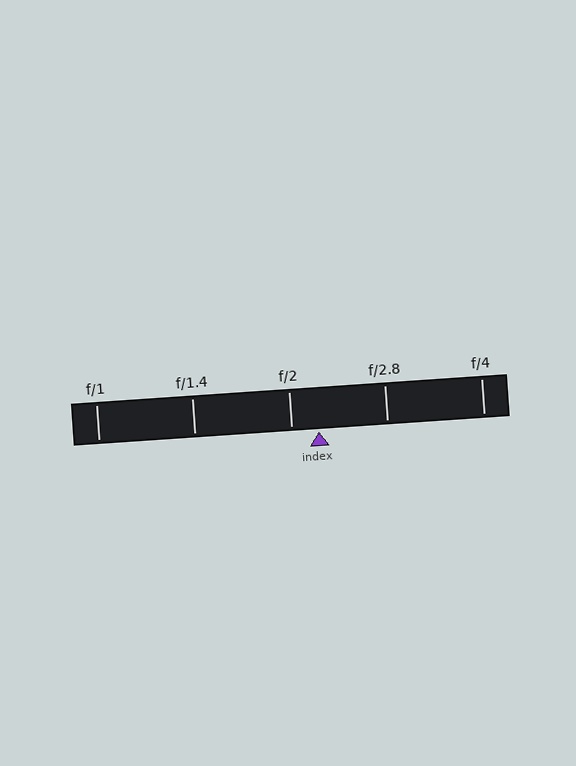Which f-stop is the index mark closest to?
The index mark is closest to f/2.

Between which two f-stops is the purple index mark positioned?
The index mark is between f/2 and f/2.8.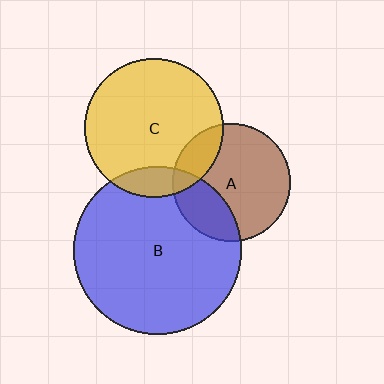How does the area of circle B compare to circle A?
Approximately 2.0 times.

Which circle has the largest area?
Circle B (blue).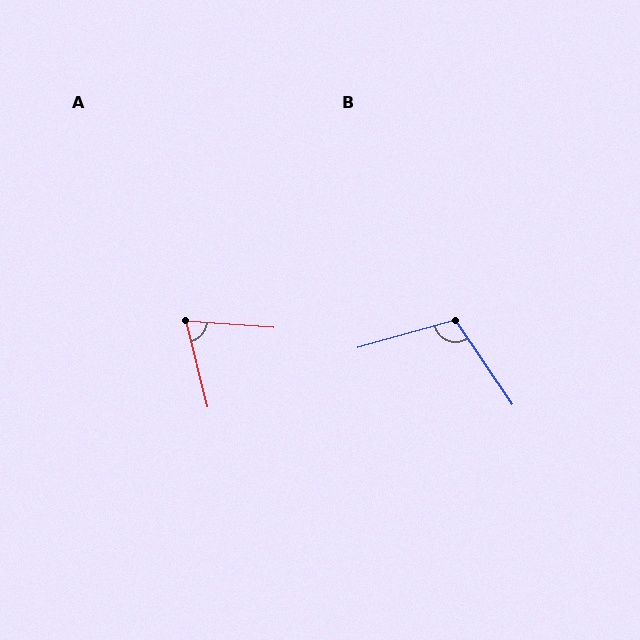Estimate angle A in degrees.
Approximately 72 degrees.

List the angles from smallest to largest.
A (72°), B (108°).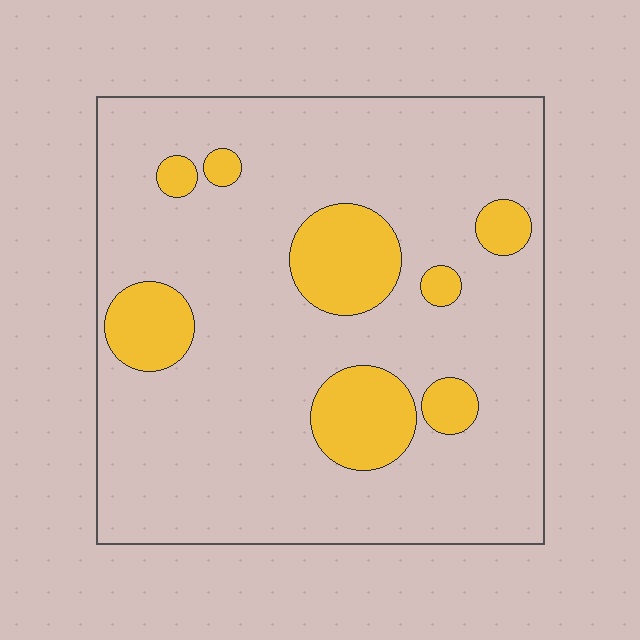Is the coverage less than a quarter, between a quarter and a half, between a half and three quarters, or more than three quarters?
Less than a quarter.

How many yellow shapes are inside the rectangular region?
8.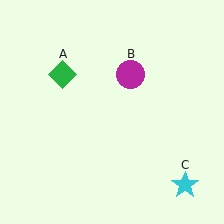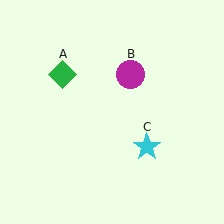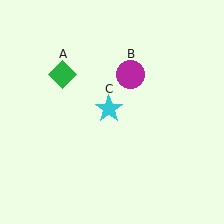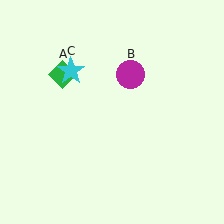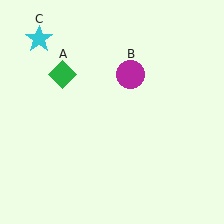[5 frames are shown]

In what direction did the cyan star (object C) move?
The cyan star (object C) moved up and to the left.